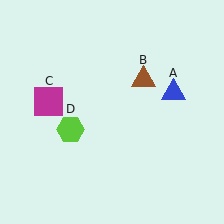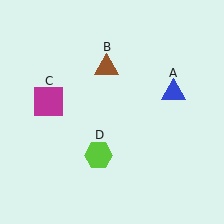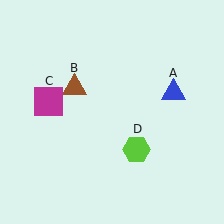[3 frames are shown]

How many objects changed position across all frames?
2 objects changed position: brown triangle (object B), lime hexagon (object D).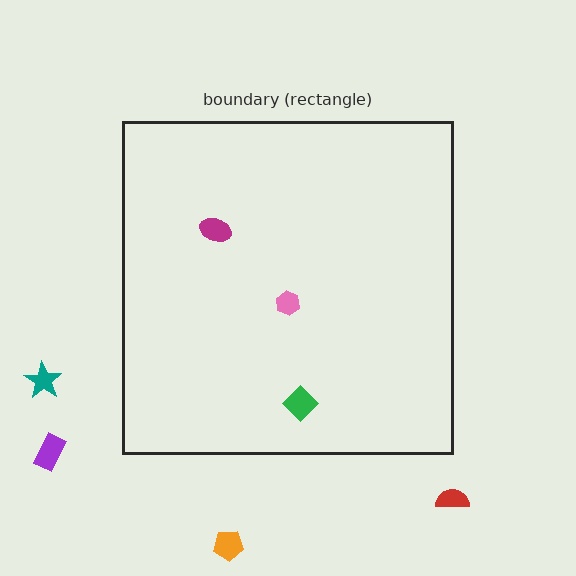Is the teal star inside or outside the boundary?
Outside.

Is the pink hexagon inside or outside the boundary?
Inside.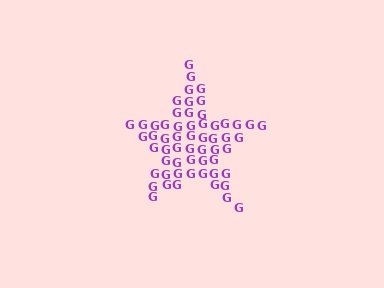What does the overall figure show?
The overall figure shows a star.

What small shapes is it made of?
It is made of small letter G's.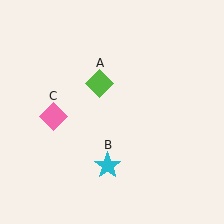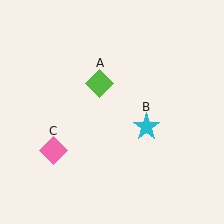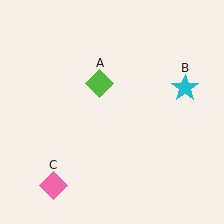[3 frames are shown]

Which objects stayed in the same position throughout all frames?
Lime diamond (object A) remained stationary.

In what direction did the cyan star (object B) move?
The cyan star (object B) moved up and to the right.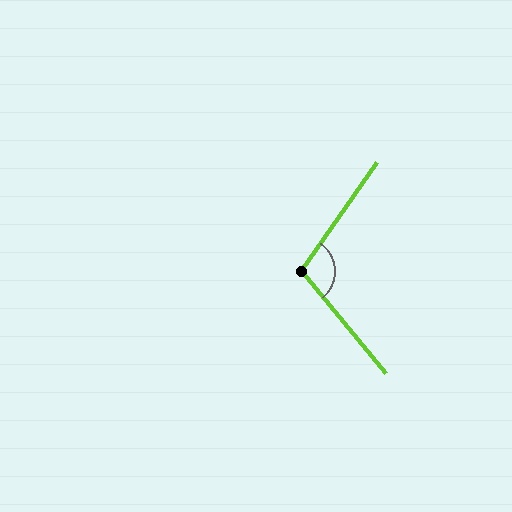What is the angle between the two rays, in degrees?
Approximately 106 degrees.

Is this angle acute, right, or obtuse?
It is obtuse.